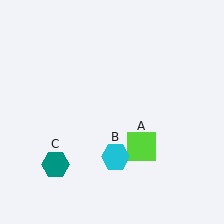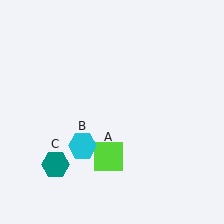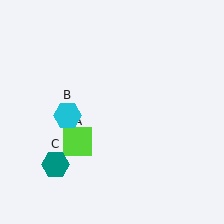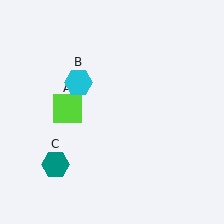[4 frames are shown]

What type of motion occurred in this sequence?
The lime square (object A), cyan hexagon (object B) rotated clockwise around the center of the scene.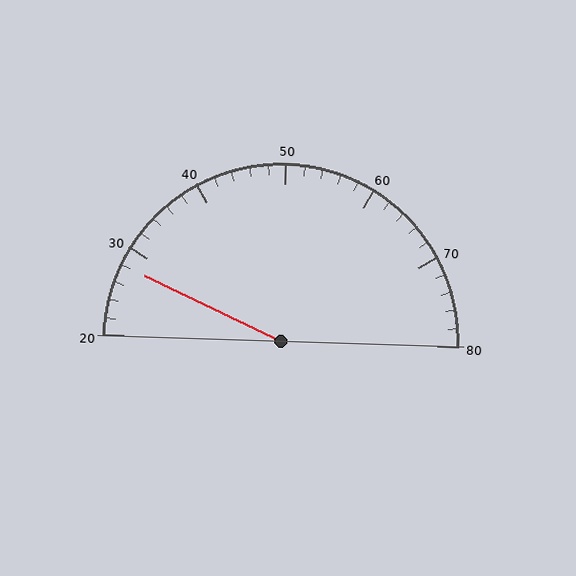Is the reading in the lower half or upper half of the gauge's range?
The reading is in the lower half of the range (20 to 80).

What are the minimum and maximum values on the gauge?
The gauge ranges from 20 to 80.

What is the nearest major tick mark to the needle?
The nearest major tick mark is 30.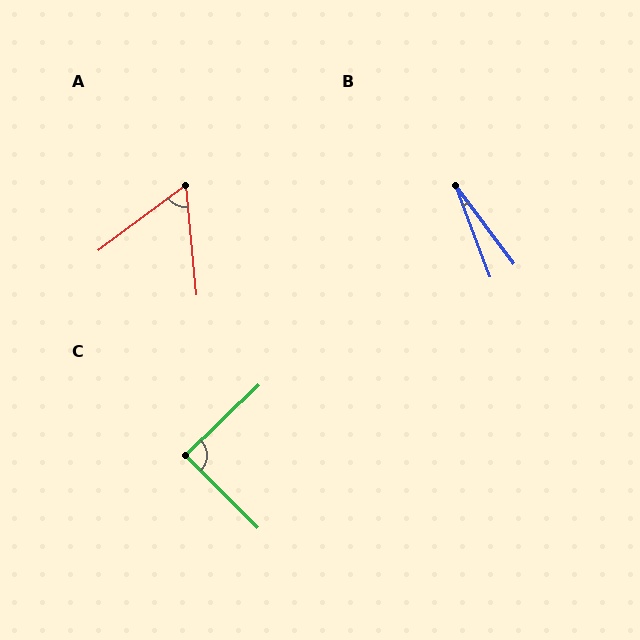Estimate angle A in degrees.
Approximately 58 degrees.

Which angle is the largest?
C, at approximately 89 degrees.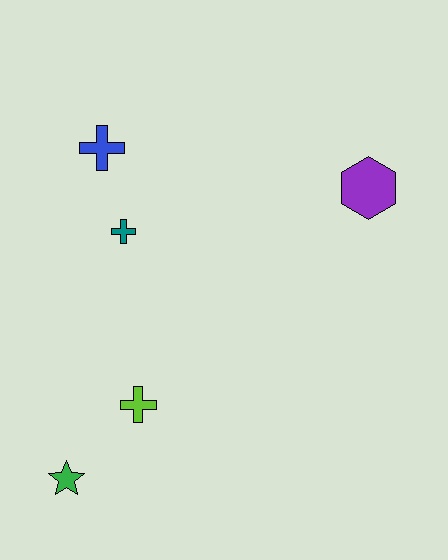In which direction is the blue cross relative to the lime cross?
The blue cross is above the lime cross.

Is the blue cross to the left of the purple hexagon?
Yes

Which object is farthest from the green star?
The purple hexagon is farthest from the green star.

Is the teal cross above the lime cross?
Yes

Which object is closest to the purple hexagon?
The teal cross is closest to the purple hexagon.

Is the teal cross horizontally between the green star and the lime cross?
Yes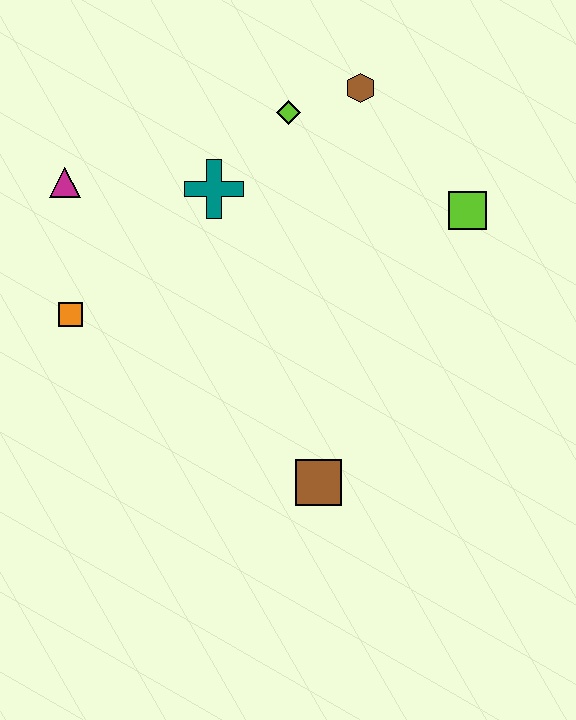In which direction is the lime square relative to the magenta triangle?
The lime square is to the right of the magenta triangle.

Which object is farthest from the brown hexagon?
The brown square is farthest from the brown hexagon.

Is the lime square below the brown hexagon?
Yes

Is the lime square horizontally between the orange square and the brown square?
No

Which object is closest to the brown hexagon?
The lime diamond is closest to the brown hexagon.